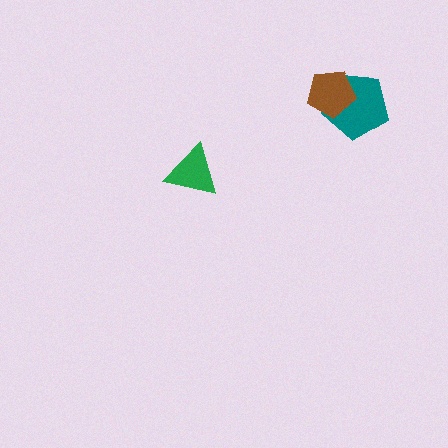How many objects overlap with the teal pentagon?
1 object overlaps with the teal pentagon.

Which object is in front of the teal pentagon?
The brown pentagon is in front of the teal pentagon.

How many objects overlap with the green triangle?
0 objects overlap with the green triangle.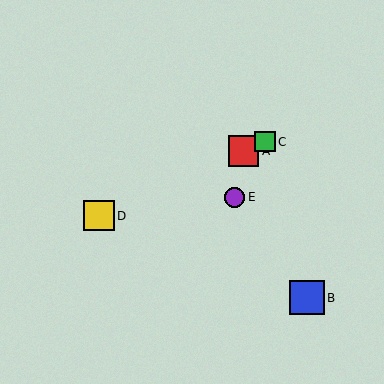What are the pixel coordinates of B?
Object B is at (307, 298).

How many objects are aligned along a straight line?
3 objects (A, C, D) are aligned along a straight line.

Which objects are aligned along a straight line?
Objects A, C, D are aligned along a straight line.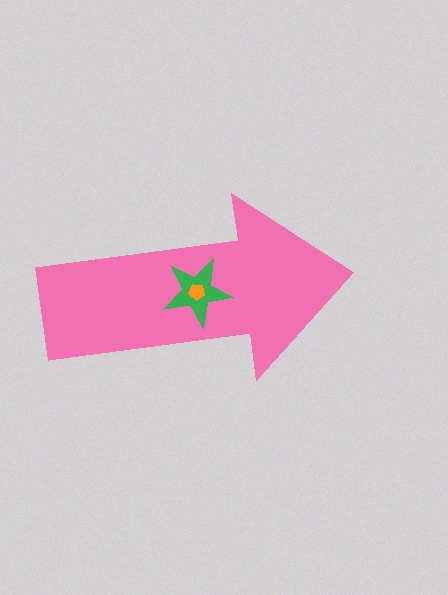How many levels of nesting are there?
3.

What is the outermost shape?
The pink arrow.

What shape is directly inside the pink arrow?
The green star.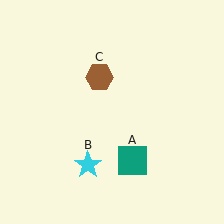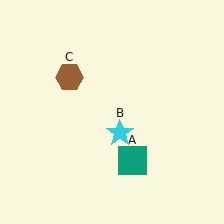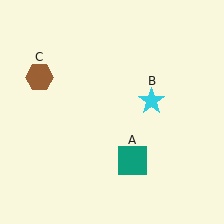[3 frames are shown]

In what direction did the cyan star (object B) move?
The cyan star (object B) moved up and to the right.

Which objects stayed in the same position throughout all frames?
Teal square (object A) remained stationary.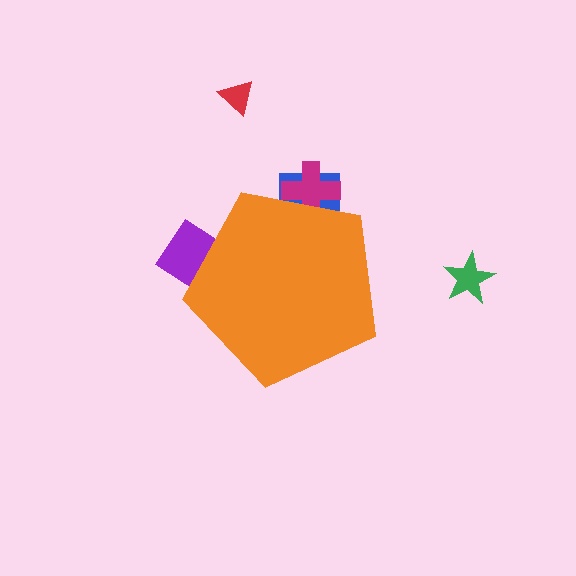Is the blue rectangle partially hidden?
Yes, the blue rectangle is partially hidden behind the orange pentagon.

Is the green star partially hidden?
No, the green star is fully visible.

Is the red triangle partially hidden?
No, the red triangle is fully visible.